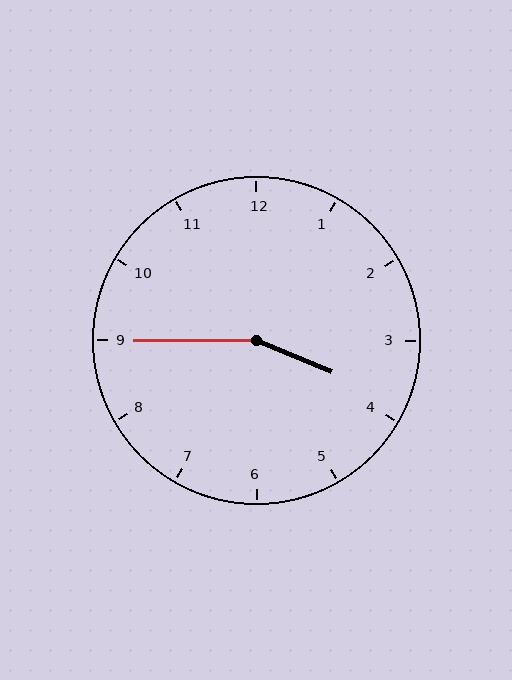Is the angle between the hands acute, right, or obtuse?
It is obtuse.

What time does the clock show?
3:45.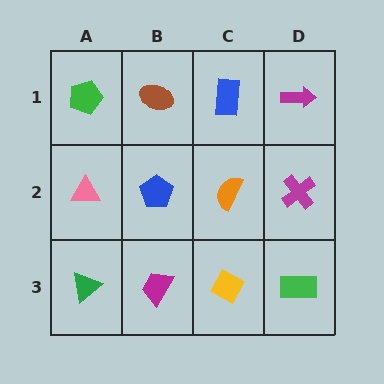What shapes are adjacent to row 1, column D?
A magenta cross (row 2, column D), a blue rectangle (row 1, column C).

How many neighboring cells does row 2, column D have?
3.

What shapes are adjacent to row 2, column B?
A brown ellipse (row 1, column B), a magenta trapezoid (row 3, column B), a pink triangle (row 2, column A), an orange semicircle (row 2, column C).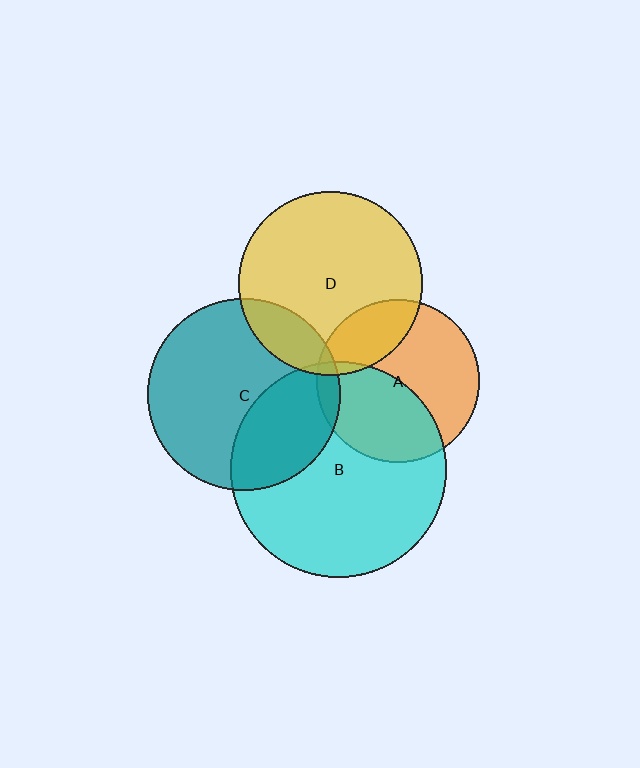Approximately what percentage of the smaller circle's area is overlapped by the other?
Approximately 15%.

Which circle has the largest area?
Circle B (cyan).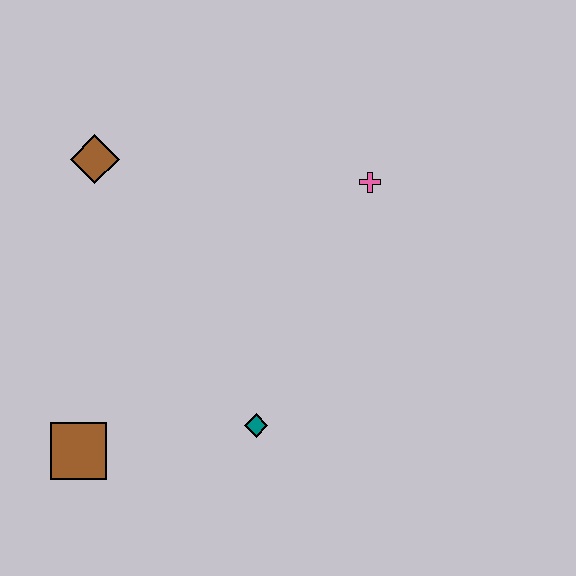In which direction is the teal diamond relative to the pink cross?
The teal diamond is below the pink cross.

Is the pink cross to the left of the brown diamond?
No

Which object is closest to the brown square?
The teal diamond is closest to the brown square.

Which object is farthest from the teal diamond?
The brown diamond is farthest from the teal diamond.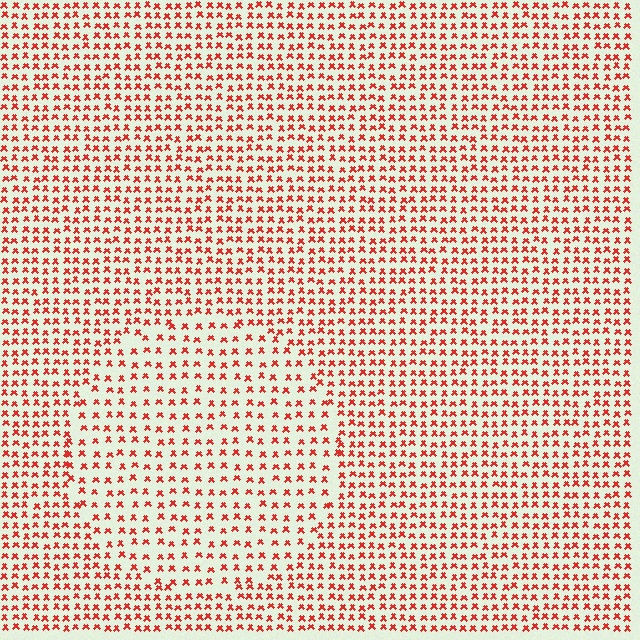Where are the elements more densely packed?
The elements are more densely packed outside the circle boundary.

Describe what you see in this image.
The image contains small red elements arranged at two different densities. A circle-shaped region is visible where the elements are less densely packed than the surrounding area.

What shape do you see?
I see a circle.